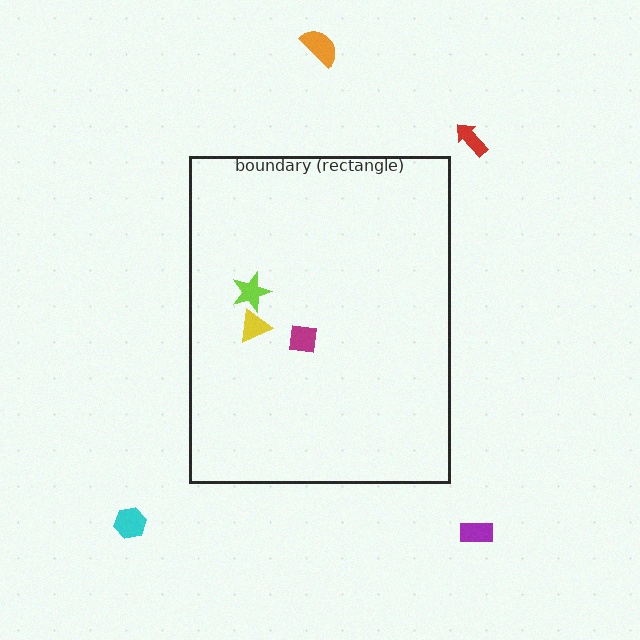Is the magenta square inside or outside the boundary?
Inside.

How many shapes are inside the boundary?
3 inside, 4 outside.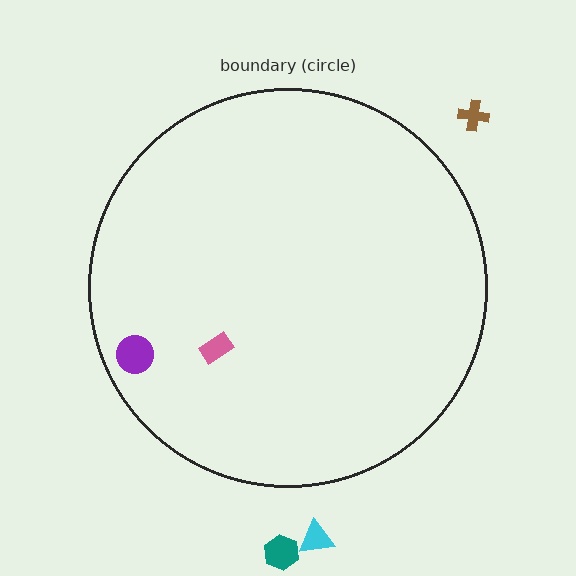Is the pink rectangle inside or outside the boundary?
Inside.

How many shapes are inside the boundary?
2 inside, 3 outside.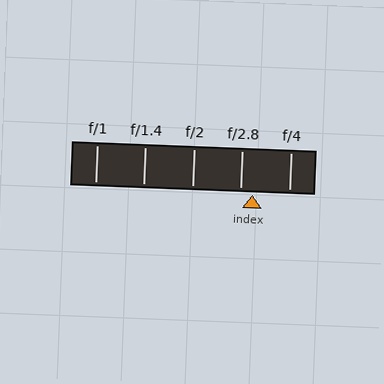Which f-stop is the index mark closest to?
The index mark is closest to f/2.8.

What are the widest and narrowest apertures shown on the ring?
The widest aperture shown is f/1 and the narrowest is f/4.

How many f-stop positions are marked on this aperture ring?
There are 5 f-stop positions marked.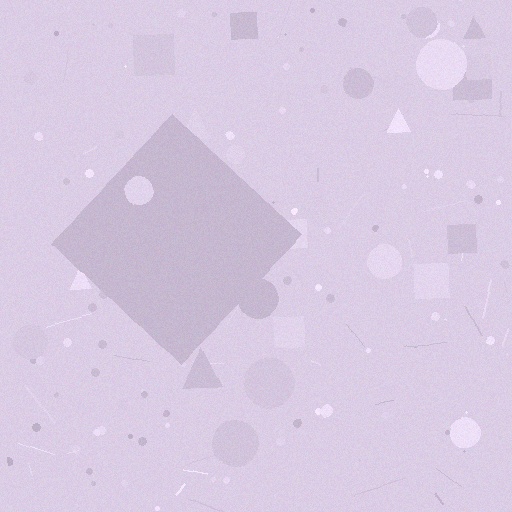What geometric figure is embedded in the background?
A diamond is embedded in the background.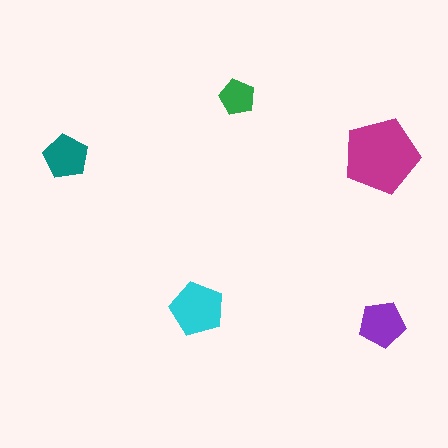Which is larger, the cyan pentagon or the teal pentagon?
The cyan one.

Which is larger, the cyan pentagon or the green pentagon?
The cyan one.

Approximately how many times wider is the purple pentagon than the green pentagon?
About 1.5 times wider.